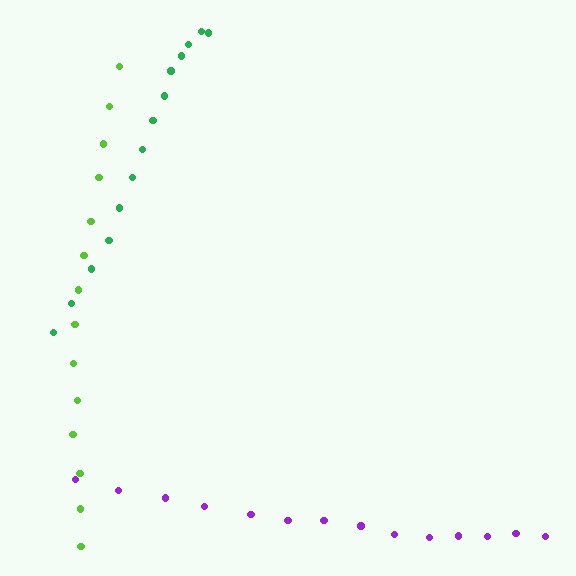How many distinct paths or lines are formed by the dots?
There are 3 distinct paths.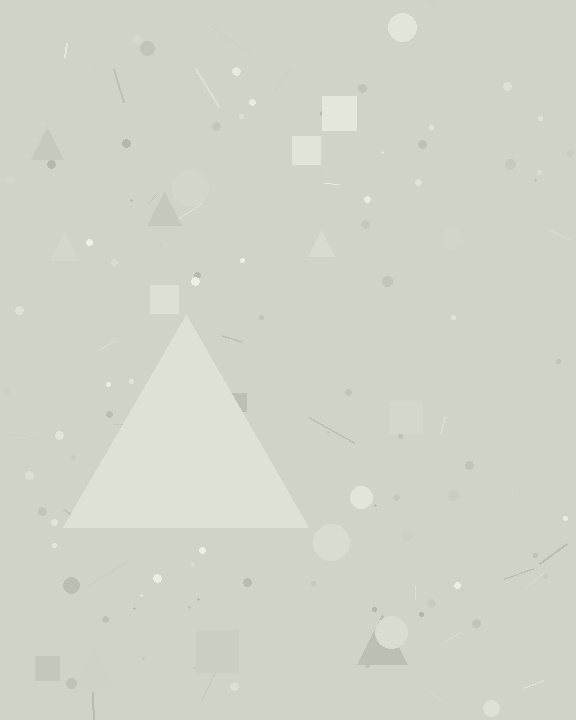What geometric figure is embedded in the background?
A triangle is embedded in the background.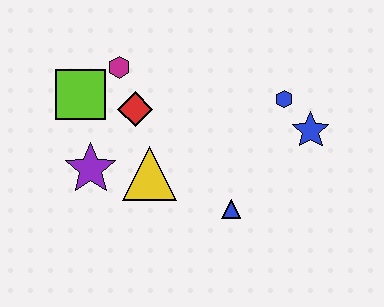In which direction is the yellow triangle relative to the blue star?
The yellow triangle is to the left of the blue star.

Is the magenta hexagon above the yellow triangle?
Yes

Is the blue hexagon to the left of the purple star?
No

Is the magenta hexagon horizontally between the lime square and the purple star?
No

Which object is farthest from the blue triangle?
The lime square is farthest from the blue triangle.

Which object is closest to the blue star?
The blue hexagon is closest to the blue star.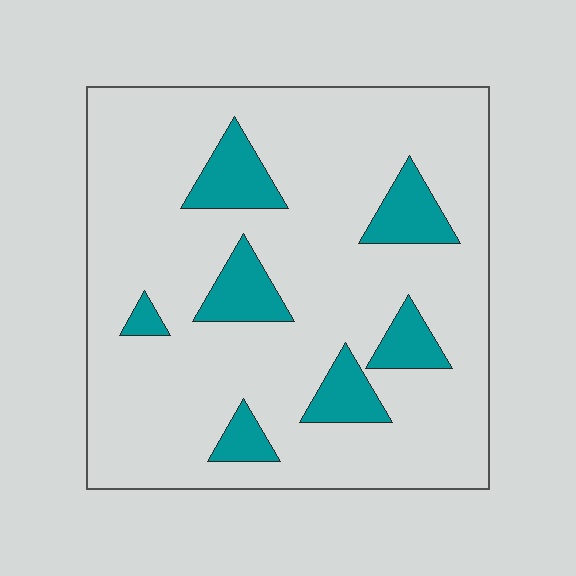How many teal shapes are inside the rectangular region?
7.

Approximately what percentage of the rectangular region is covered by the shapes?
Approximately 15%.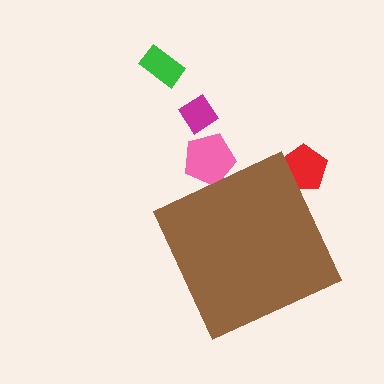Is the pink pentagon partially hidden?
Yes, the pink pentagon is partially hidden behind the brown diamond.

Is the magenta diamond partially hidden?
No, the magenta diamond is fully visible.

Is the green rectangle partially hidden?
No, the green rectangle is fully visible.